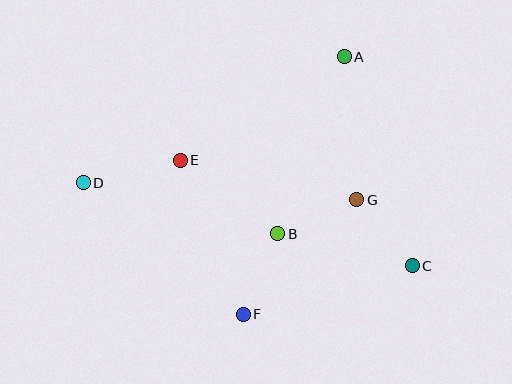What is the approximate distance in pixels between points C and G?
The distance between C and G is approximately 87 pixels.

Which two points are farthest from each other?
Points C and D are farthest from each other.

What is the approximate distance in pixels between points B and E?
The distance between B and E is approximately 122 pixels.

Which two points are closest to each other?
Points B and G are closest to each other.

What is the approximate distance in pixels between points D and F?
The distance between D and F is approximately 207 pixels.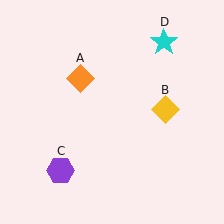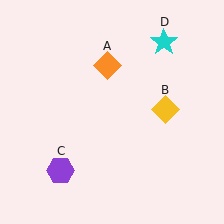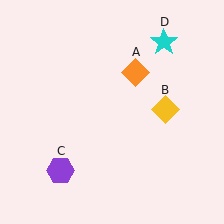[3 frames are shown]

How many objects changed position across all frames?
1 object changed position: orange diamond (object A).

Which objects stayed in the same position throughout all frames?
Yellow diamond (object B) and purple hexagon (object C) and cyan star (object D) remained stationary.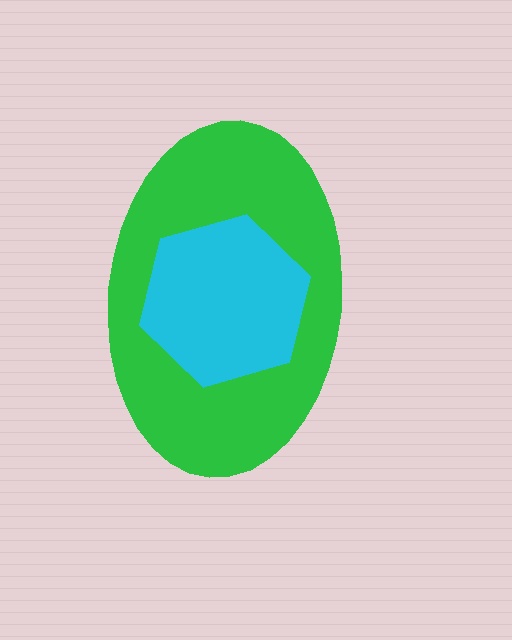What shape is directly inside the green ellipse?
The cyan hexagon.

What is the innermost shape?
The cyan hexagon.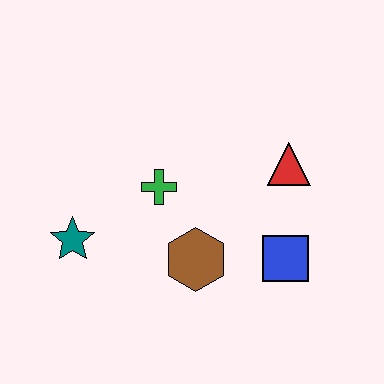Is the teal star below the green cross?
Yes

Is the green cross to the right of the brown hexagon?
No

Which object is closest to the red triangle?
The blue square is closest to the red triangle.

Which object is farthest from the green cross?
The blue square is farthest from the green cross.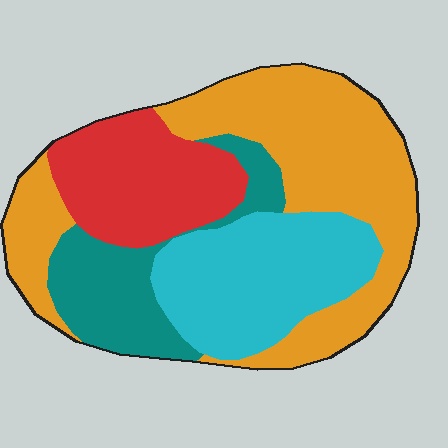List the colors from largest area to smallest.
From largest to smallest: orange, cyan, red, teal.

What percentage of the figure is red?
Red covers around 20% of the figure.